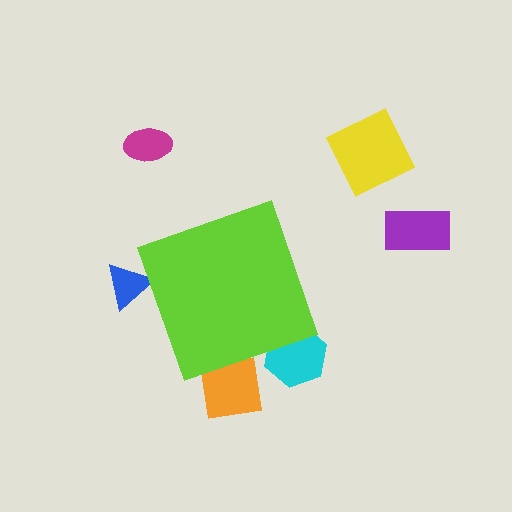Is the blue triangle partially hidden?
Yes, the blue triangle is partially hidden behind the lime diamond.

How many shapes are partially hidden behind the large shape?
3 shapes are partially hidden.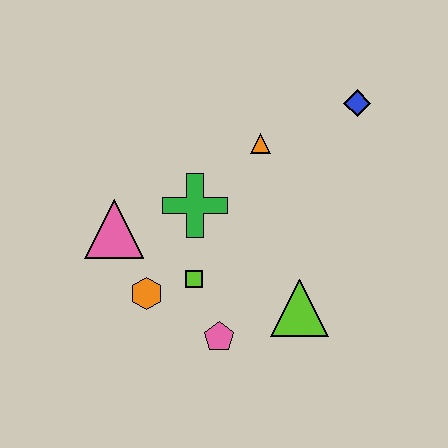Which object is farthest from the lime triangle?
The blue diamond is farthest from the lime triangle.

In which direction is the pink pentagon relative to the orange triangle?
The pink pentagon is below the orange triangle.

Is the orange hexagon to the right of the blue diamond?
No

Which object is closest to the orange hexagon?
The lime square is closest to the orange hexagon.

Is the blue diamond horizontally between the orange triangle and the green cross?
No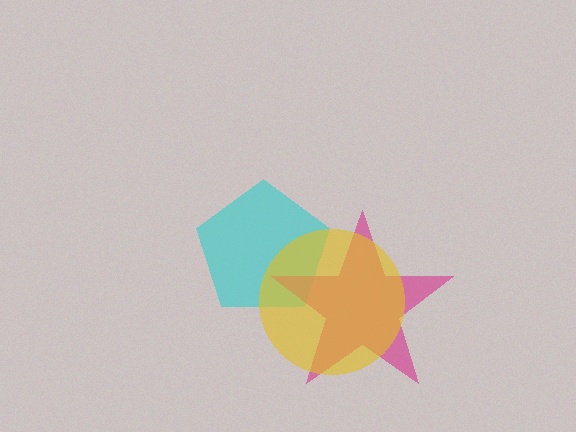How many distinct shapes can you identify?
There are 3 distinct shapes: a cyan pentagon, a magenta star, a yellow circle.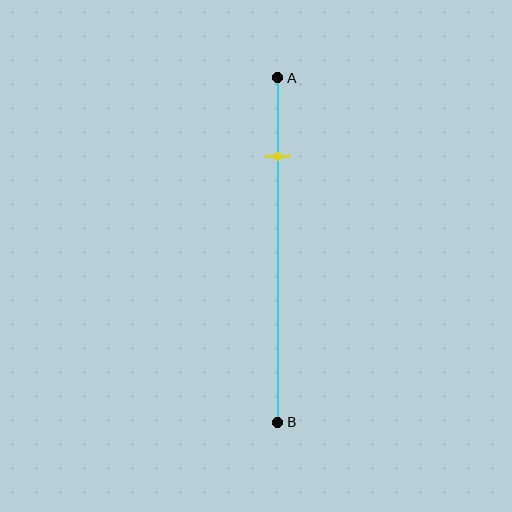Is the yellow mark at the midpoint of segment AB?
No, the mark is at about 25% from A, not at the 50% midpoint.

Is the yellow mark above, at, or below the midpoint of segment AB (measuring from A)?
The yellow mark is above the midpoint of segment AB.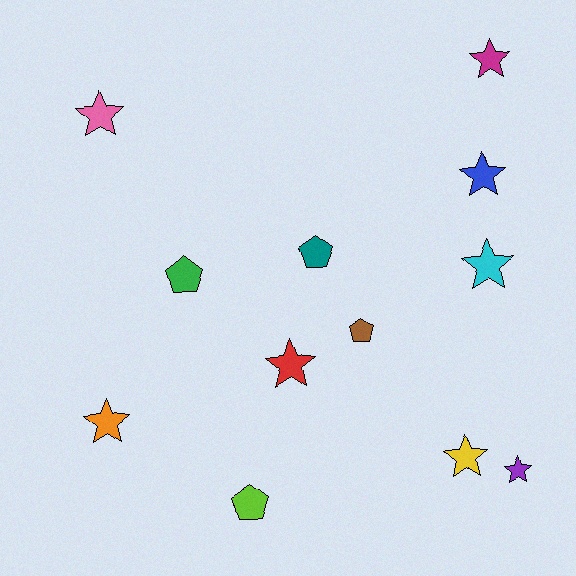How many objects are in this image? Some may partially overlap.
There are 12 objects.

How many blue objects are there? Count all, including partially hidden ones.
There is 1 blue object.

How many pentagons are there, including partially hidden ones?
There are 4 pentagons.